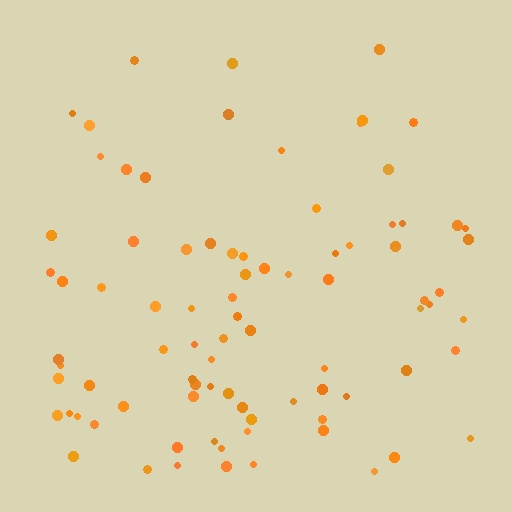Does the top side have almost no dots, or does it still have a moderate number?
Still a moderate number, just noticeably fewer than the bottom.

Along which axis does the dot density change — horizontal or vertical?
Vertical.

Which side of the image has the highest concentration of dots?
The bottom.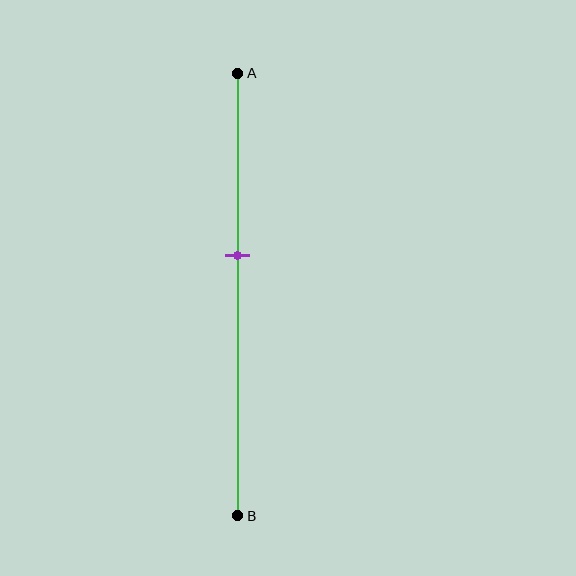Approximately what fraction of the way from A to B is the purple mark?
The purple mark is approximately 40% of the way from A to B.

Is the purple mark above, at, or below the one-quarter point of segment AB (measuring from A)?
The purple mark is below the one-quarter point of segment AB.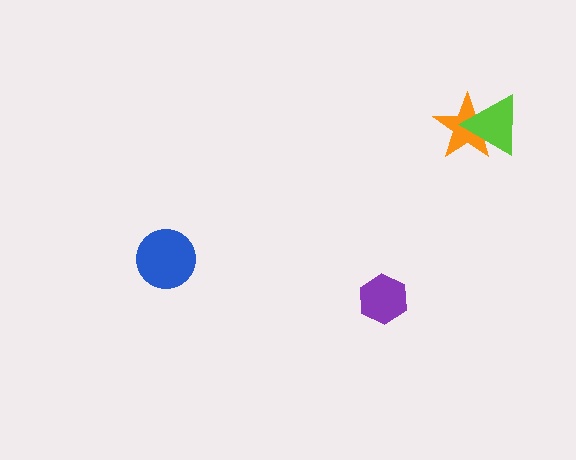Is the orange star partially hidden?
Yes, it is partially covered by another shape.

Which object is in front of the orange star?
The lime triangle is in front of the orange star.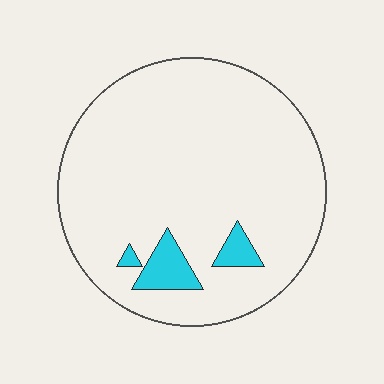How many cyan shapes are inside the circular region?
3.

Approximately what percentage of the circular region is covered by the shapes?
Approximately 5%.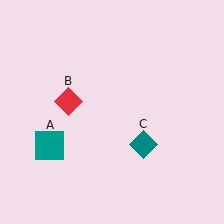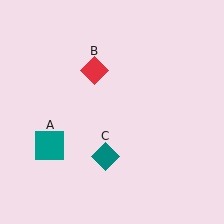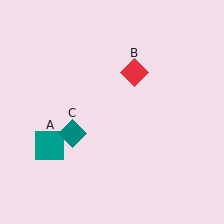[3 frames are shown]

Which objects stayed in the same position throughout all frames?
Teal square (object A) remained stationary.